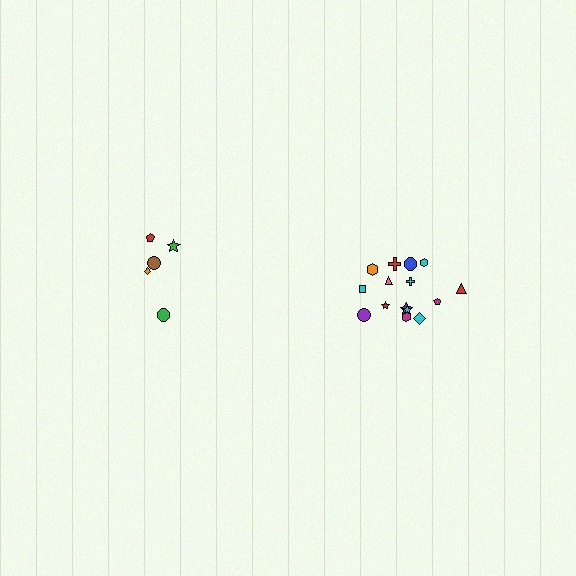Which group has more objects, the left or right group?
The right group.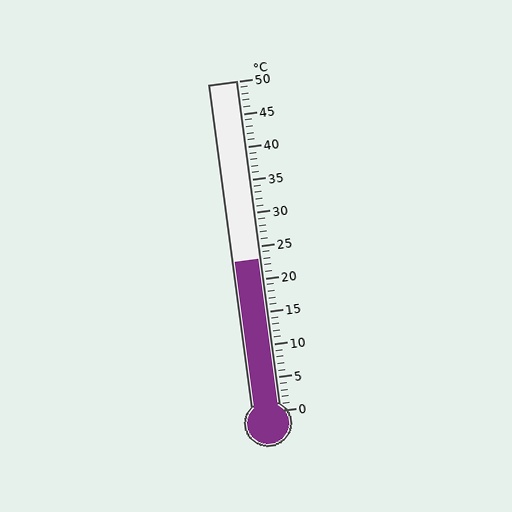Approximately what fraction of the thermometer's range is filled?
The thermometer is filled to approximately 45% of its range.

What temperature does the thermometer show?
The thermometer shows approximately 23°C.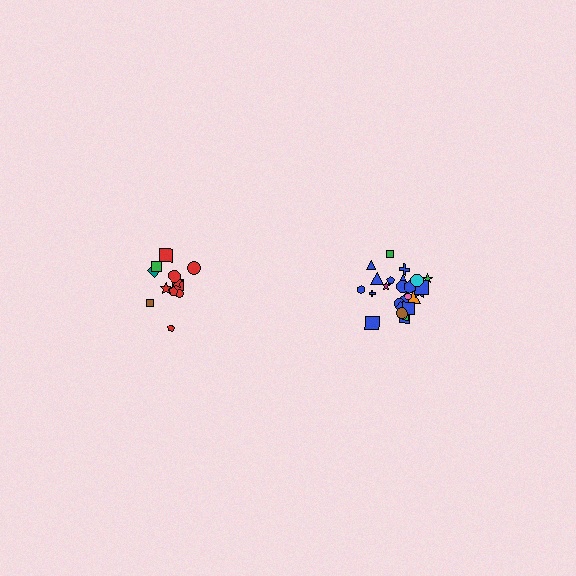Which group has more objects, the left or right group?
The right group.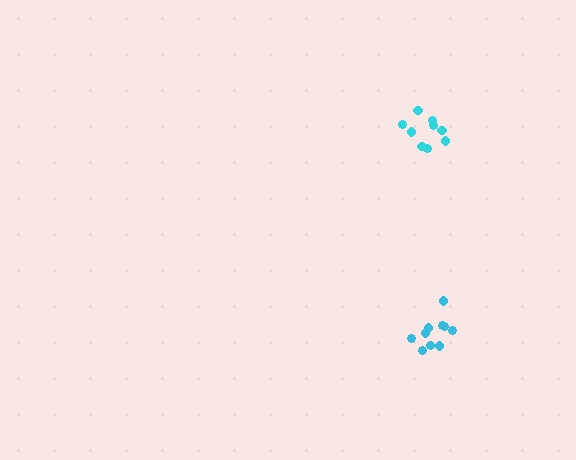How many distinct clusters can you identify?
There are 2 distinct clusters.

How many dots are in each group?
Group 1: 10 dots, Group 2: 9 dots (19 total).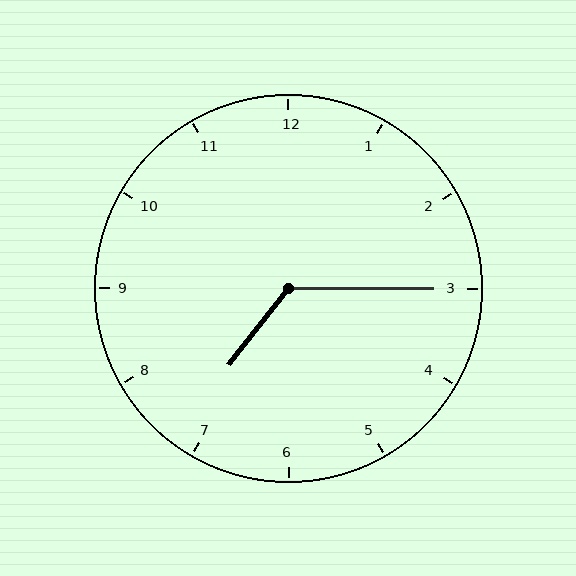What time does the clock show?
7:15.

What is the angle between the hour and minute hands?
Approximately 128 degrees.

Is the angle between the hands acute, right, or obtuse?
It is obtuse.